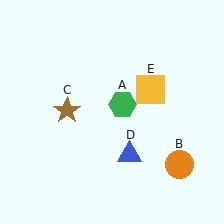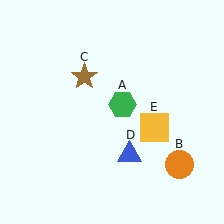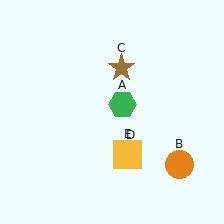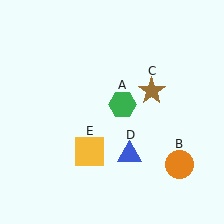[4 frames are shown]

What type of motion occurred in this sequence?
The brown star (object C), yellow square (object E) rotated clockwise around the center of the scene.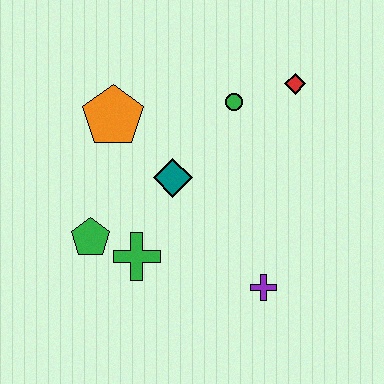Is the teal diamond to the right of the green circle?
No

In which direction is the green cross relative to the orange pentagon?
The green cross is below the orange pentagon.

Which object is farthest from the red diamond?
The green pentagon is farthest from the red diamond.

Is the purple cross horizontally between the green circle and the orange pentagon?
No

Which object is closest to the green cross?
The green pentagon is closest to the green cross.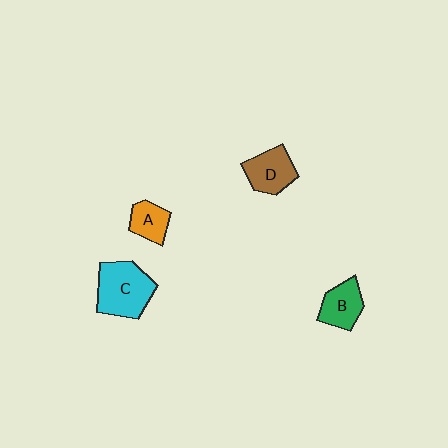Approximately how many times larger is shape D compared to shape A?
Approximately 1.4 times.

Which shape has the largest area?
Shape C (cyan).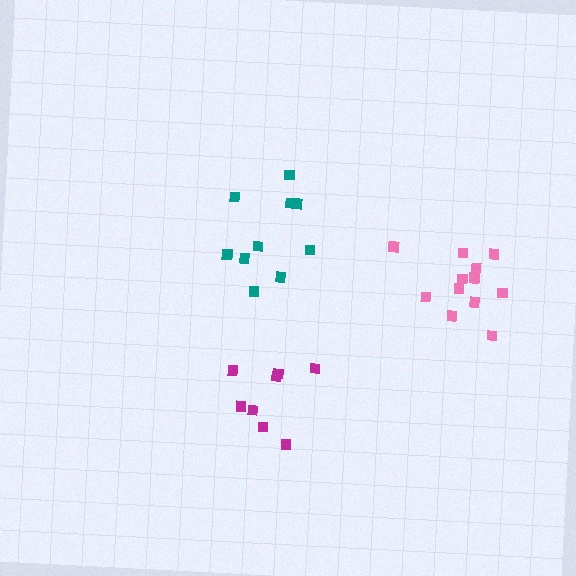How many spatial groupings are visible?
There are 3 spatial groupings.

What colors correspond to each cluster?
The clusters are colored: teal, magenta, pink.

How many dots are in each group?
Group 1: 10 dots, Group 2: 8 dots, Group 3: 12 dots (30 total).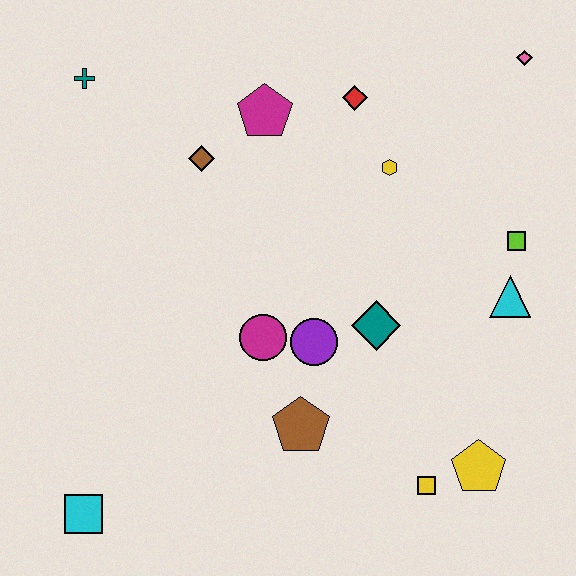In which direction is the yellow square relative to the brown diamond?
The yellow square is below the brown diamond.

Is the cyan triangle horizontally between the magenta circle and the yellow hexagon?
No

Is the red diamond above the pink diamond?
No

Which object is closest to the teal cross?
The brown diamond is closest to the teal cross.